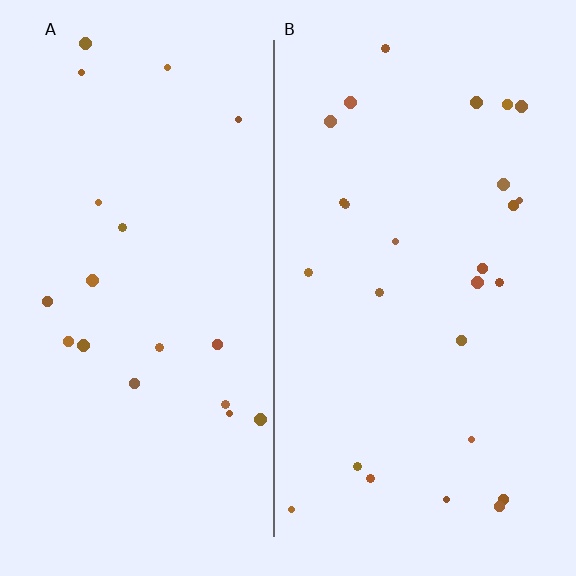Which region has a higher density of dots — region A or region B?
B (the right).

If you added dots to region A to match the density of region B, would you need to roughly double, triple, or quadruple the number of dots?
Approximately double.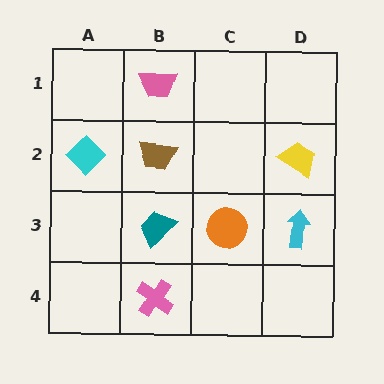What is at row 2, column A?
A cyan diamond.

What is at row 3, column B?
A teal trapezoid.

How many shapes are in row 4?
1 shape.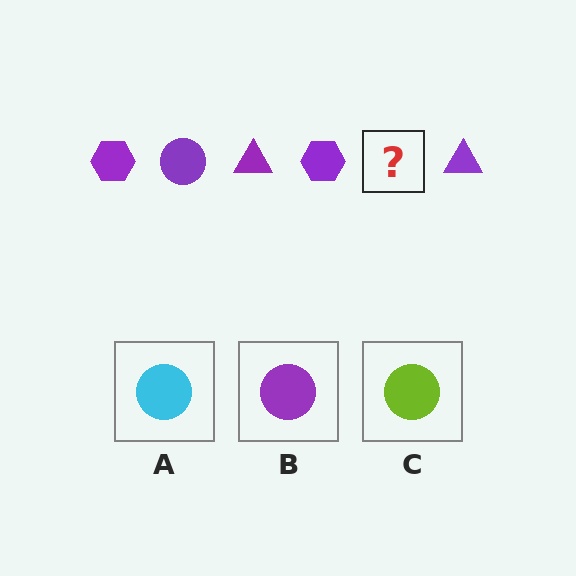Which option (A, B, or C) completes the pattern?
B.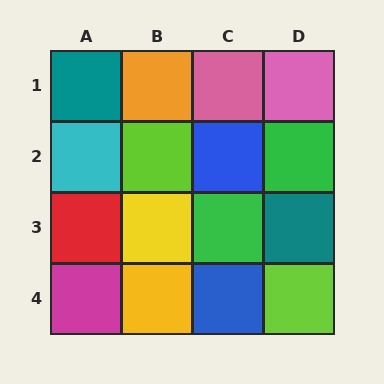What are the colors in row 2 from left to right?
Cyan, lime, blue, green.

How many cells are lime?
2 cells are lime.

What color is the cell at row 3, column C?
Green.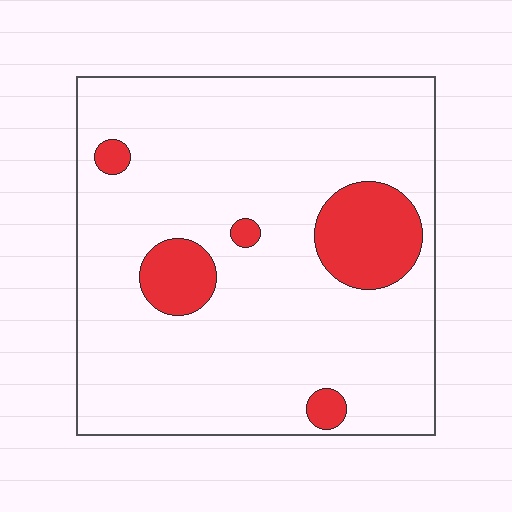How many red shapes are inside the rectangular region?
5.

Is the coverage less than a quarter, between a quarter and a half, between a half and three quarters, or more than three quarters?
Less than a quarter.